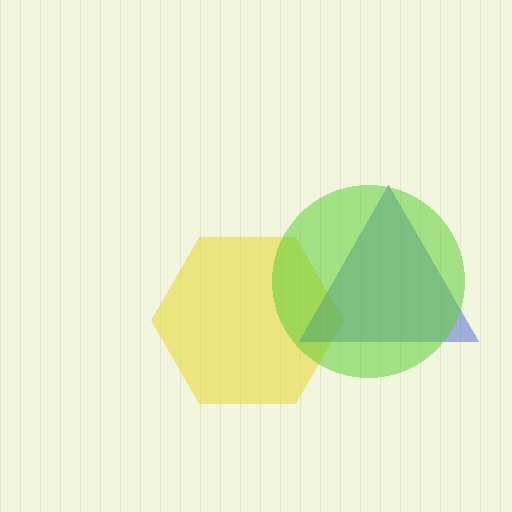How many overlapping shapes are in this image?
There are 3 overlapping shapes in the image.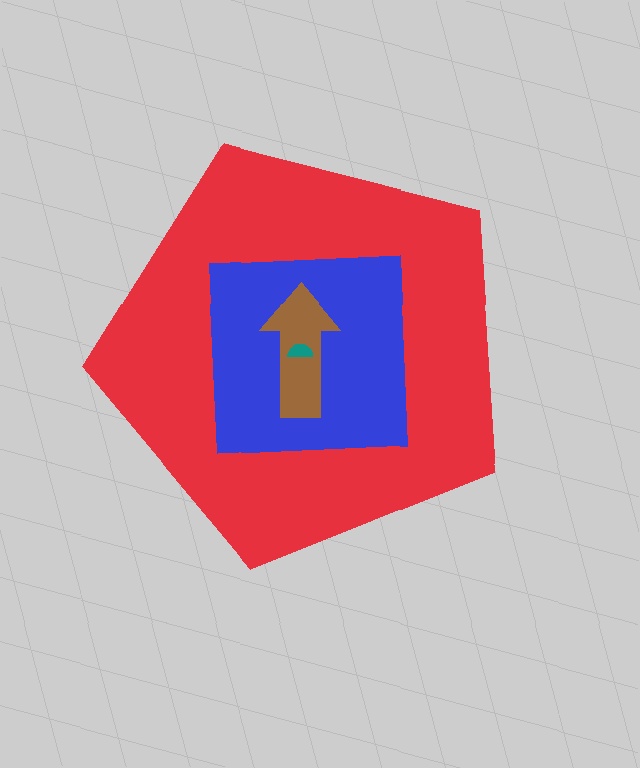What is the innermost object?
The teal semicircle.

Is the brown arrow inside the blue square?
Yes.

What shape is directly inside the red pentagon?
The blue square.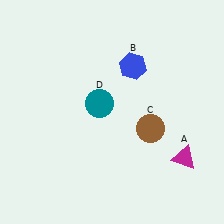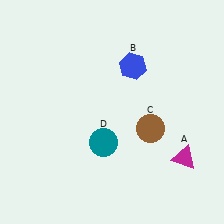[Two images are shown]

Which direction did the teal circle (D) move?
The teal circle (D) moved down.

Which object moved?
The teal circle (D) moved down.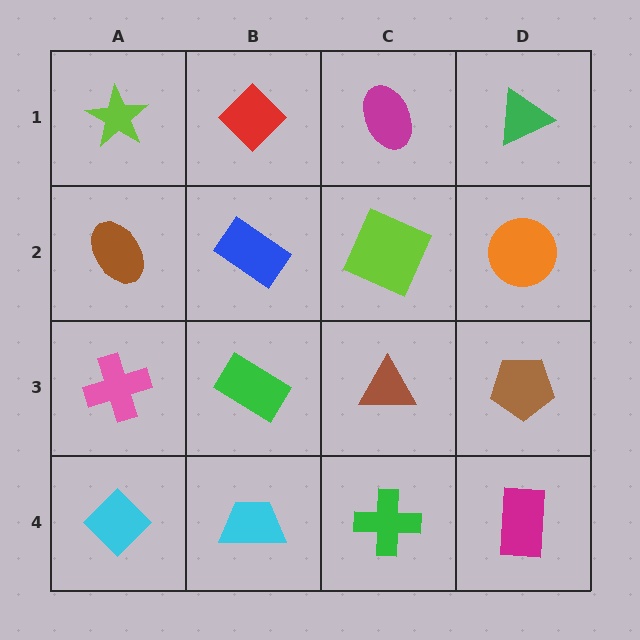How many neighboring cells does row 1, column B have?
3.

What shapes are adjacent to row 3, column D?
An orange circle (row 2, column D), a magenta rectangle (row 4, column D), a brown triangle (row 3, column C).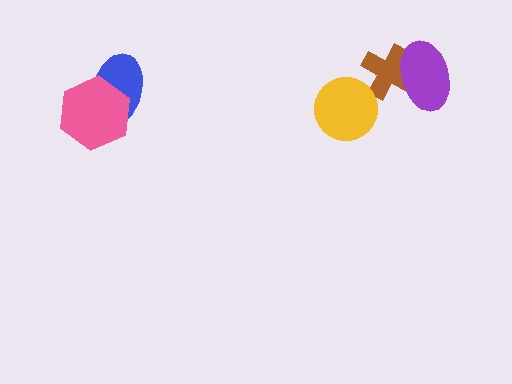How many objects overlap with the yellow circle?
0 objects overlap with the yellow circle.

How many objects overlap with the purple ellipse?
1 object overlaps with the purple ellipse.